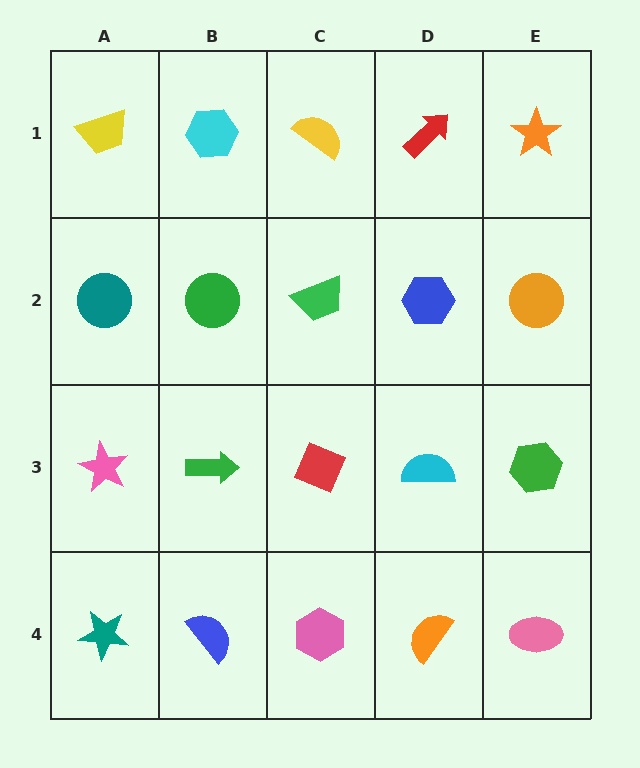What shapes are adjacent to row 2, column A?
A yellow trapezoid (row 1, column A), a pink star (row 3, column A), a green circle (row 2, column B).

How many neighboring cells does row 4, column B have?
3.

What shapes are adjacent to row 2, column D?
A red arrow (row 1, column D), a cyan semicircle (row 3, column D), a green trapezoid (row 2, column C), an orange circle (row 2, column E).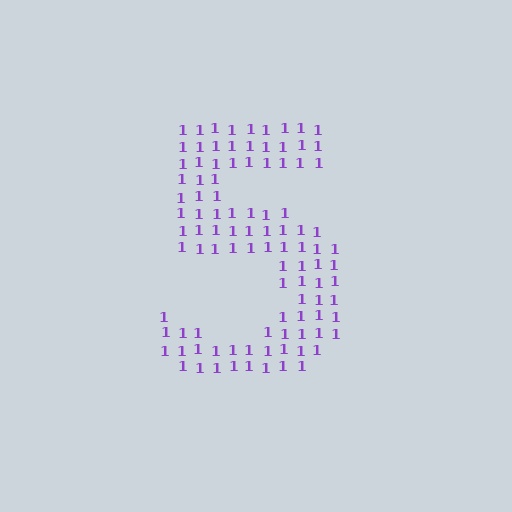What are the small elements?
The small elements are digit 1's.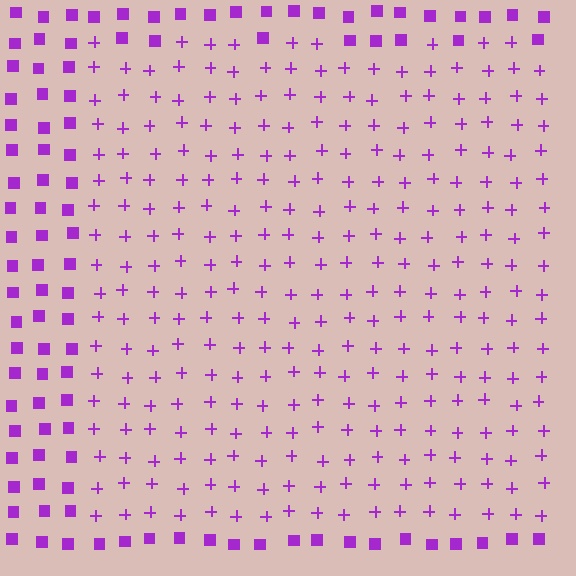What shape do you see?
I see a rectangle.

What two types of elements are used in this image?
The image uses plus signs inside the rectangle region and squares outside it.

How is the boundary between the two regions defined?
The boundary is defined by a change in element shape: plus signs inside vs. squares outside. All elements share the same color and spacing.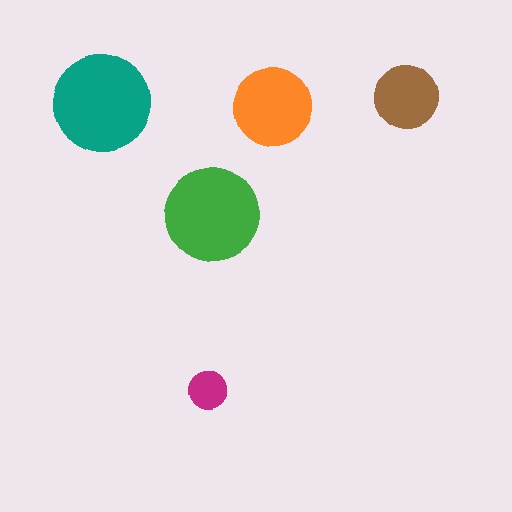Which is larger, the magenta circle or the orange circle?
The orange one.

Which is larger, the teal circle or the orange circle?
The teal one.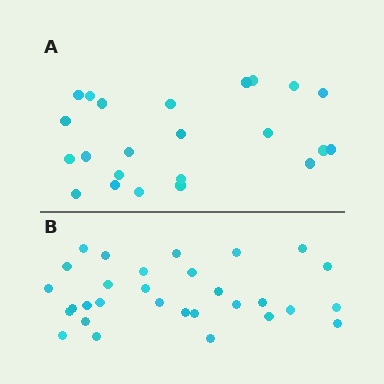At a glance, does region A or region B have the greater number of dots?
Region B (the bottom region) has more dots.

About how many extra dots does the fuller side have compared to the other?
Region B has roughly 8 or so more dots than region A.